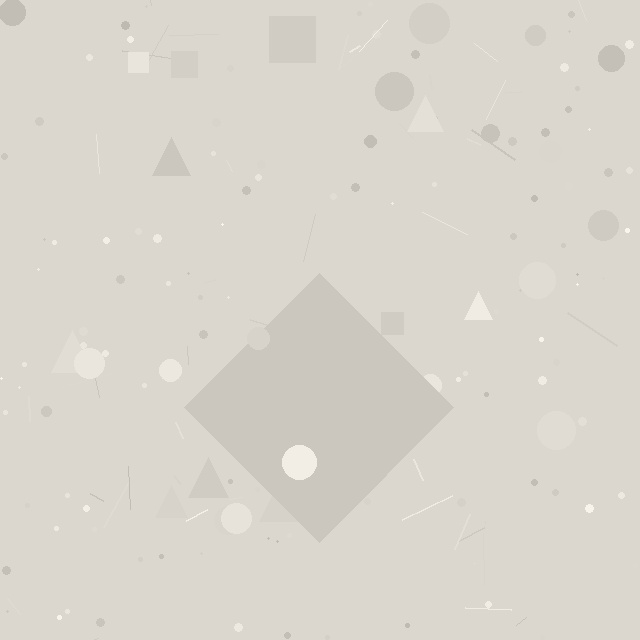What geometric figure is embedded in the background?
A diamond is embedded in the background.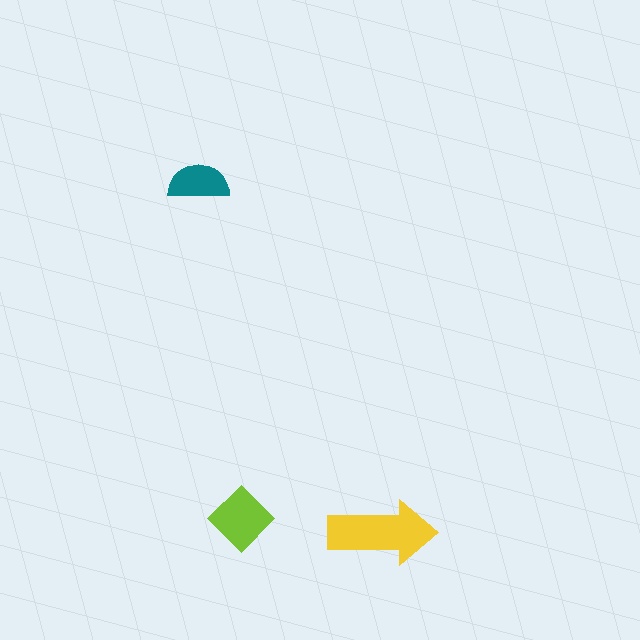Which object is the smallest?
The teal semicircle.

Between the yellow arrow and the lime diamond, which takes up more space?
The yellow arrow.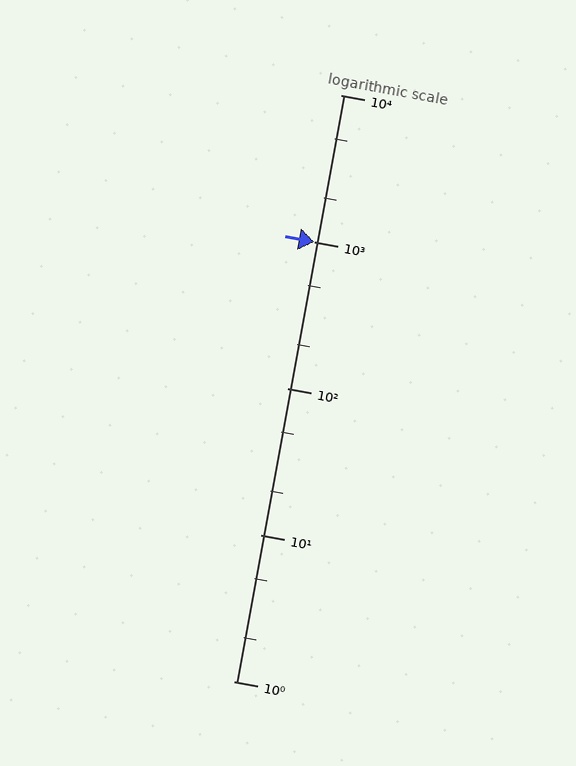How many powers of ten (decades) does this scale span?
The scale spans 4 decades, from 1 to 10000.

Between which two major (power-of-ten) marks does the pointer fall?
The pointer is between 1000 and 10000.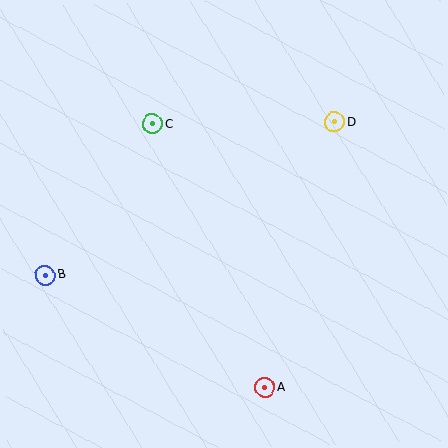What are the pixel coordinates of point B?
Point B is at (45, 275).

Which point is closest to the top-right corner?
Point D is closest to the top-right corner.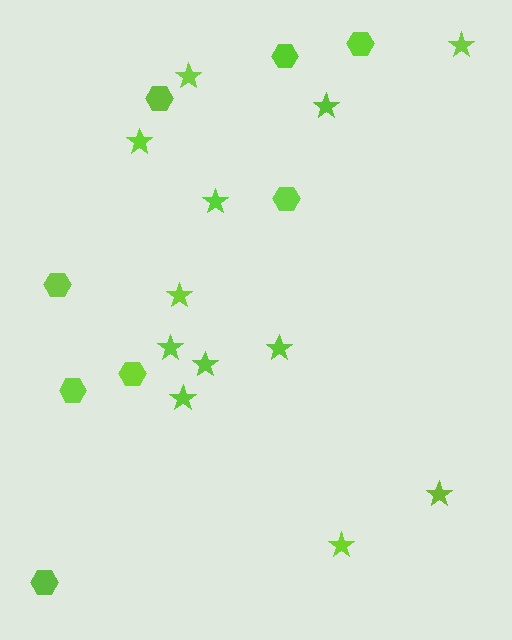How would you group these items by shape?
There are 2 groups: one group of hexagons (8) and one group of stars (12).